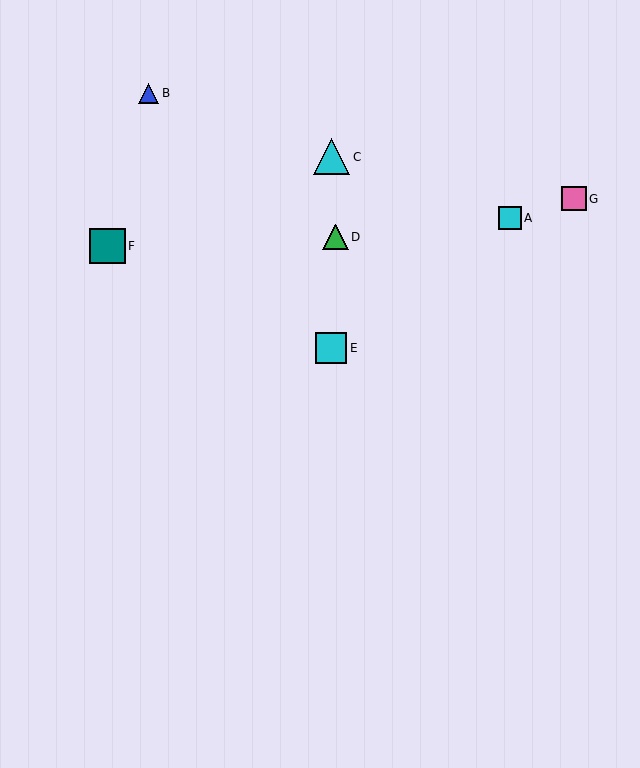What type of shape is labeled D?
Shape D is a green triangle.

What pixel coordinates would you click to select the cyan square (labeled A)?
Click at (510, 218) to select the cyan square A.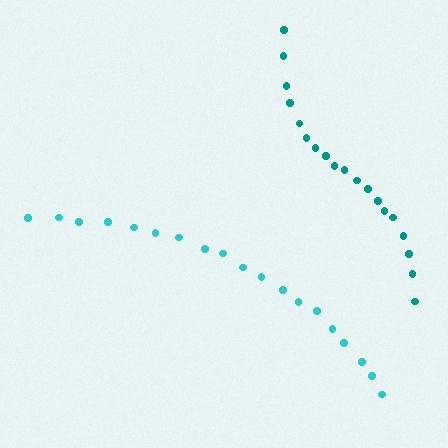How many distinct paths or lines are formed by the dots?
There are 2 distinct paths.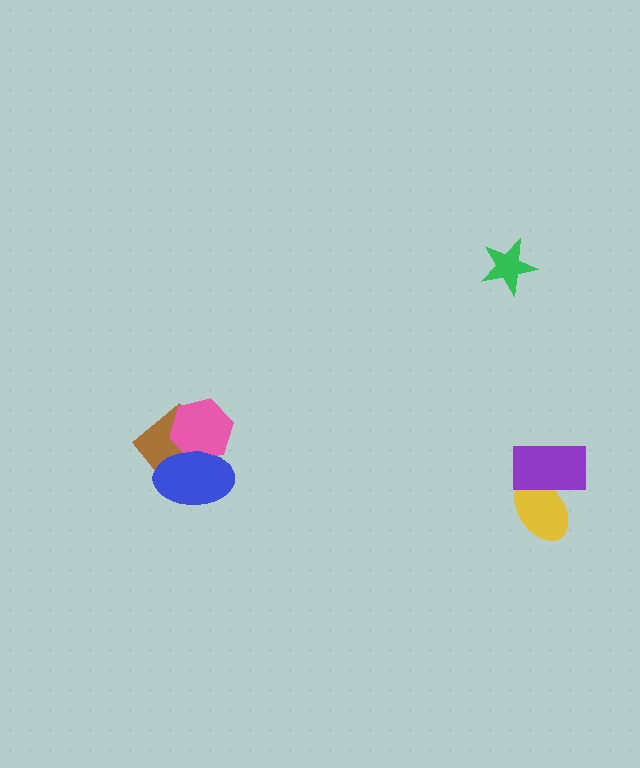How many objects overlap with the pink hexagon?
2 objects overlap with the pink hexagon.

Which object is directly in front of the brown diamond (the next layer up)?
The pink hexagon is directly in front of the brown diamond.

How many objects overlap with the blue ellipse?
2 objects overlap with the blue ellipse.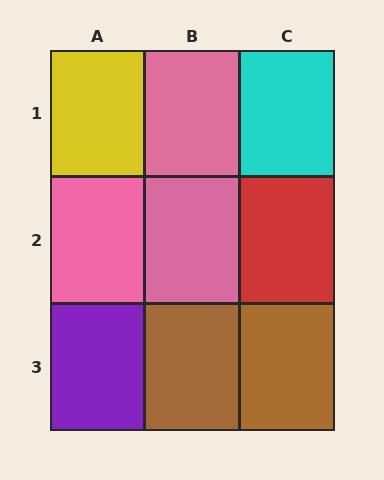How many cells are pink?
3 cells are pink.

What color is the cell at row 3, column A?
Purple.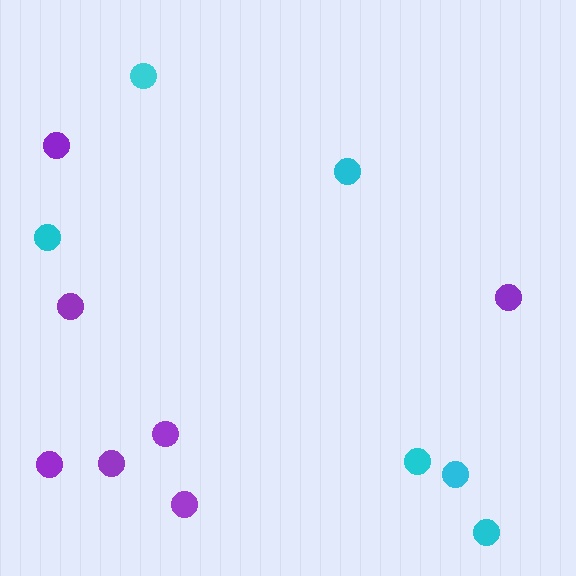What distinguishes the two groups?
There are 2 groups: one group of purple circles (7) and one group of cyan circles (6).